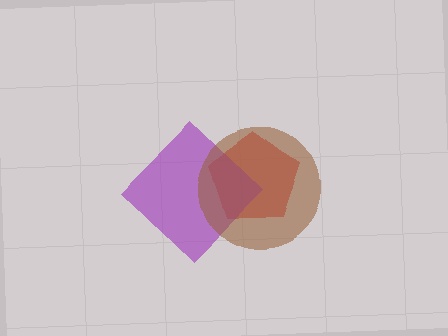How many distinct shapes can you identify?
There are 3 distinct shapes: a red pentagon, a purple diamond, a brown circle.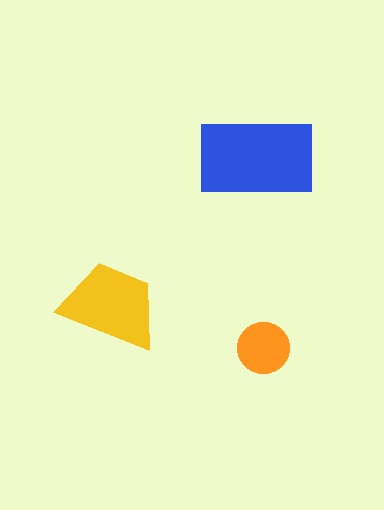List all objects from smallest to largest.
The orange circle, the yellow trapezoid, the blue rectangle.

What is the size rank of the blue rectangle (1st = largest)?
1st.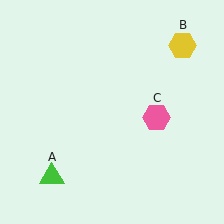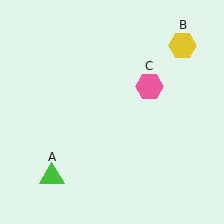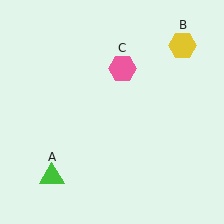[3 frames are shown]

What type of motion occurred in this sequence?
The pink hexagon (object C) rotated counterclockwise around the center of the scene.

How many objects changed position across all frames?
1 object changed position: pink hexagon (object C).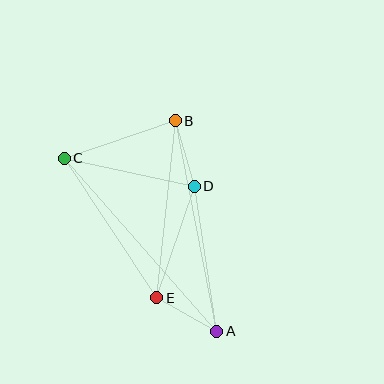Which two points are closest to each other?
Points B and D are closest to each other.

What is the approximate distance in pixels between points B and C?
The distance between B and C is approximately 117 pixels.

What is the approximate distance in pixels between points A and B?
The distance between A and B is approximately 215 pixels.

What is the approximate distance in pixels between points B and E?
The distance between B and E is approximately 178 pixels.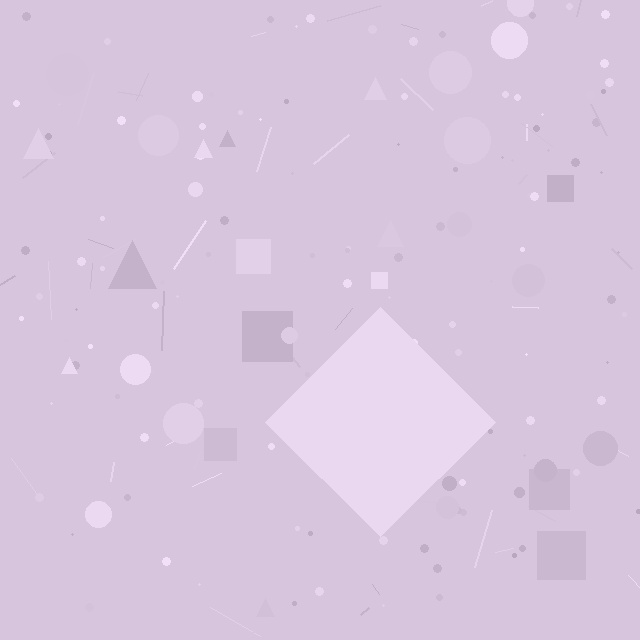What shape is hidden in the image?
A diamond is hidden in the image.